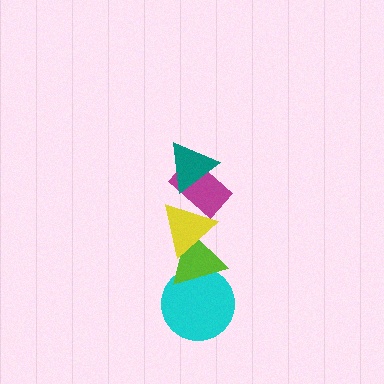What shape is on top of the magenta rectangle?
The teal triangle is on top of the magenta rectangle.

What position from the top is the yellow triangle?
The yellow triangle is 3rd from the top.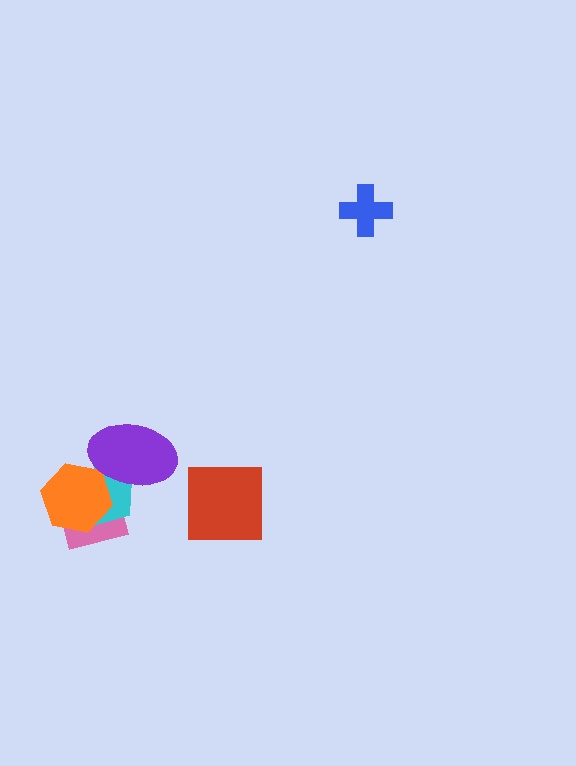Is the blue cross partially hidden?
No, no other shape covers it.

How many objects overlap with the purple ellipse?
3 objects overlap with the purple ellipse.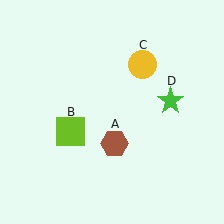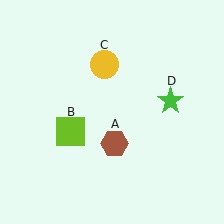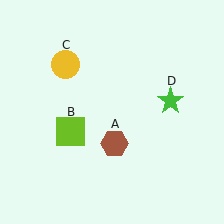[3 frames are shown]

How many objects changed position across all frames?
1 object changed position: yellow circle (object C).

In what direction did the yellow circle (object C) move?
The yellow circle (object C) moved left.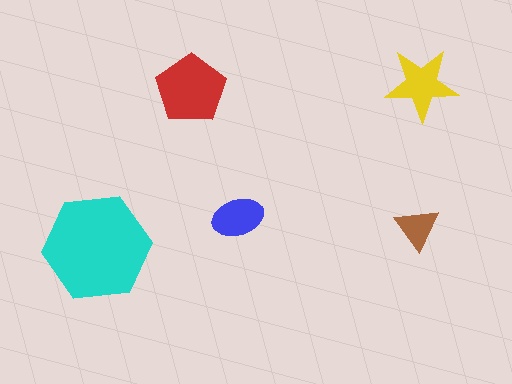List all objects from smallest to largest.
The brown triangle, the blue ellipse, the yellow star, the red pentagon, the cyan hexagon.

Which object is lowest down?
The cyan hexagon is bottommost.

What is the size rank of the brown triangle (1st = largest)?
5th.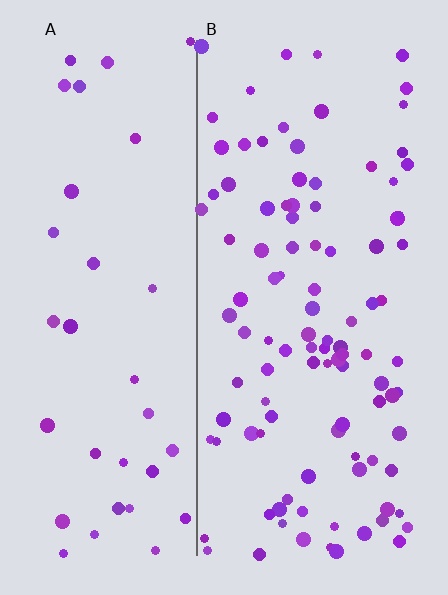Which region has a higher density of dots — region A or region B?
B (the right).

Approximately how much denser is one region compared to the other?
Approximately 2.8× — region B over region A.